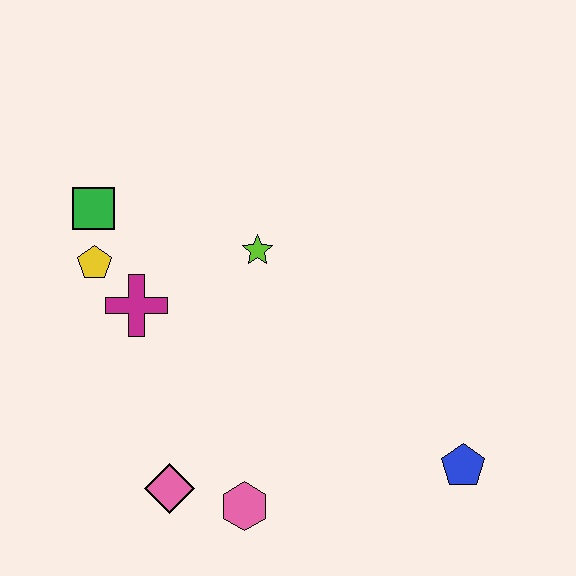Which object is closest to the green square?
The yellow pentagon is closest to the green square.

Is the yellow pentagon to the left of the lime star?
Yes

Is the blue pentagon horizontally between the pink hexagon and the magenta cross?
No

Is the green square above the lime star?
Yes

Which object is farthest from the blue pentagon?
The green square is farthest from the blue pentagon.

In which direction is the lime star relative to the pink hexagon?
The lime star is above the pink hexagon.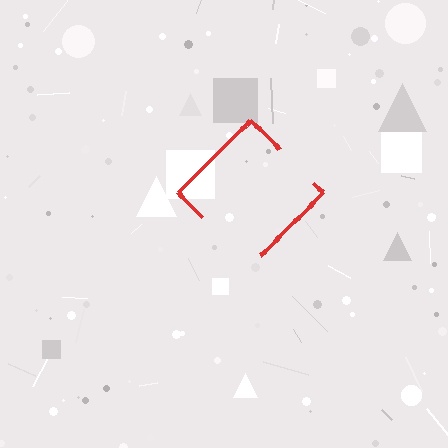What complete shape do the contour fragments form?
The contour fragments form a diamond.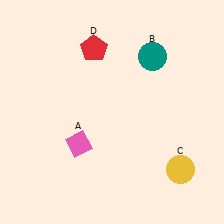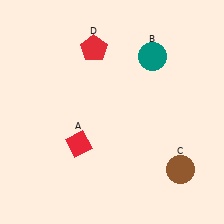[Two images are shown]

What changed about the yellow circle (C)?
In Image 1, C is yellow. In Image 2, it changed to brown.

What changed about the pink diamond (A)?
In Image 1, A is pink. In Image 2, it changed to red.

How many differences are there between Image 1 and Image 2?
There are 2 differences between the two images.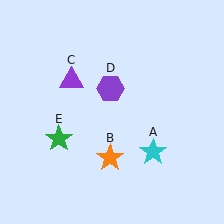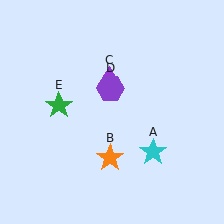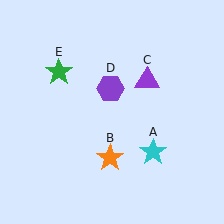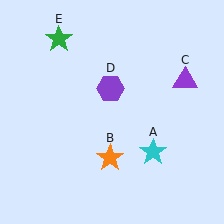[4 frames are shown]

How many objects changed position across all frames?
2 objects changed position: purple triangle (object C), green star (object E).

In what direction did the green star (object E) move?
The green star (object E) moved up.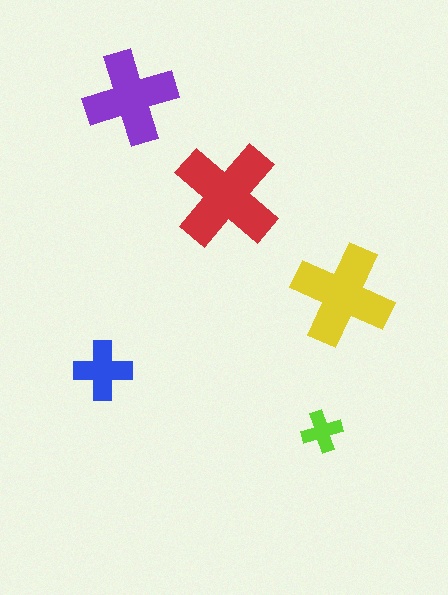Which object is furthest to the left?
The blue cross is leftmost.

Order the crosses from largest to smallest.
the red one, the yellow one, the purple one, the blue one, the lime one.